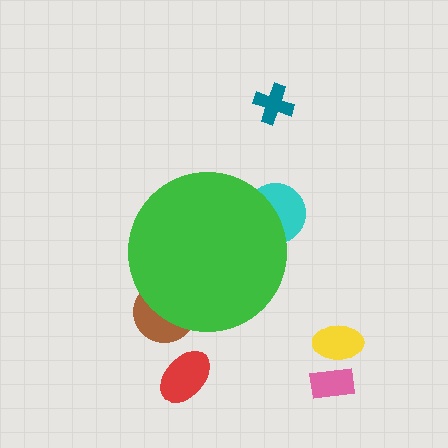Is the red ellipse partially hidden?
No, the red ellipse is fully visible.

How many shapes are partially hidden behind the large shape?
2 shapes are partially hidden.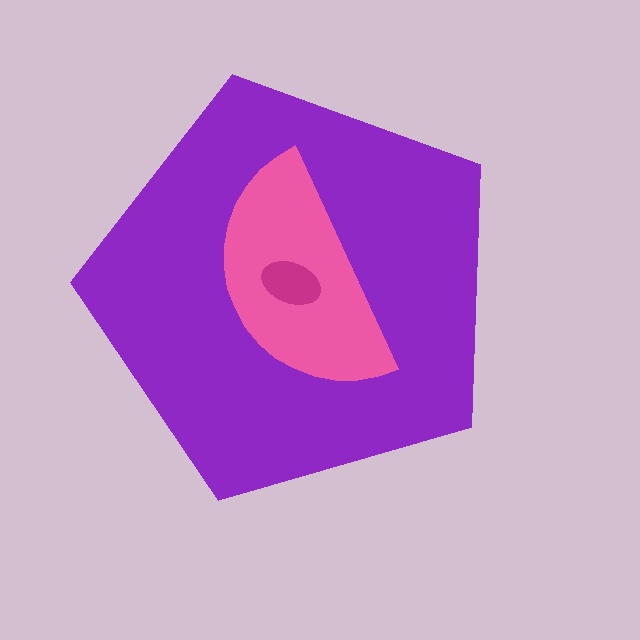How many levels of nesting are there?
3.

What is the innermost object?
The magenta ellipse.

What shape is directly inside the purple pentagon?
The pink semicircle.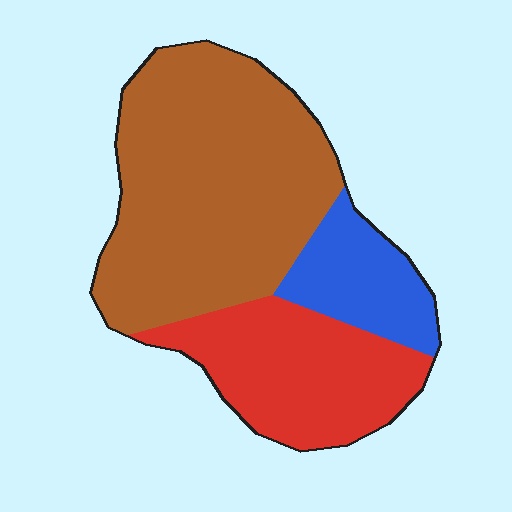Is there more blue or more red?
Red.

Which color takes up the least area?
Blue, at roughly 15%.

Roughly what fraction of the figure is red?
Red covers roughly 30% of the figure.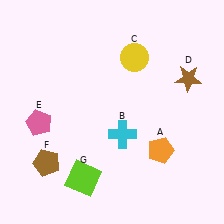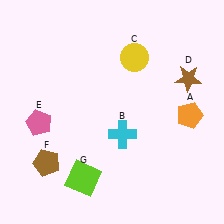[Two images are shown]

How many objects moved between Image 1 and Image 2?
1 object moved between the two images.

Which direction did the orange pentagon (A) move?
The orange pentagon (A) moved up.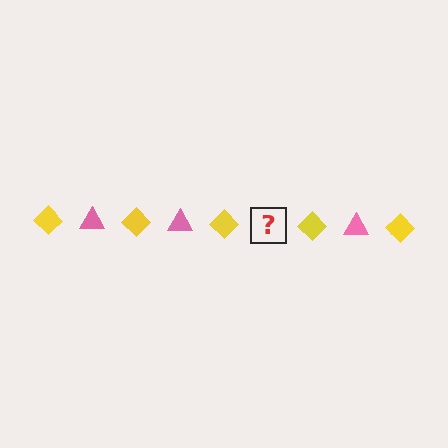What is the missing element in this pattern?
The missing element is a pink triangle.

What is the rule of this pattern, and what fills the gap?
The rule is that the pattern alternates between yellow diamond and pink triangle. The gap should be filled with a pink triangle.